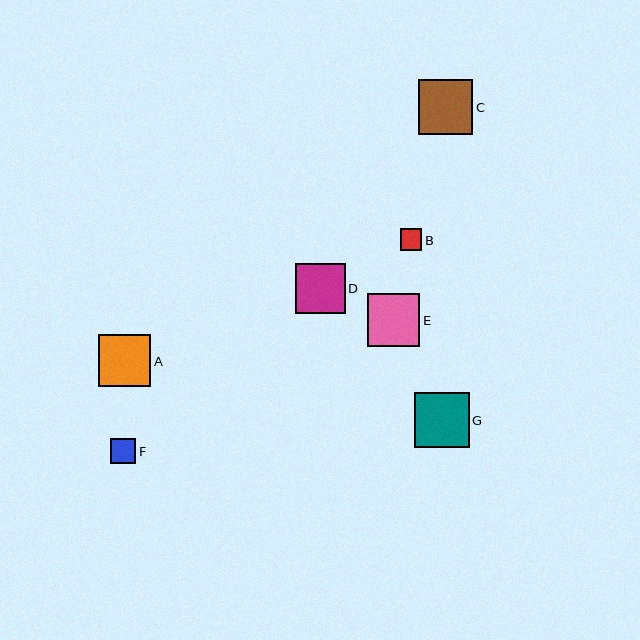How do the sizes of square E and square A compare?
Square E and square A are approximately the same size.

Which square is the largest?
Square G is the largest with a size of approximately 55 pixels.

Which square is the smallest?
Square B is the smallest with a size of approximately 22 pixels.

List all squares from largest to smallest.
From largest to smallest: G, C, E, A, D, F, B.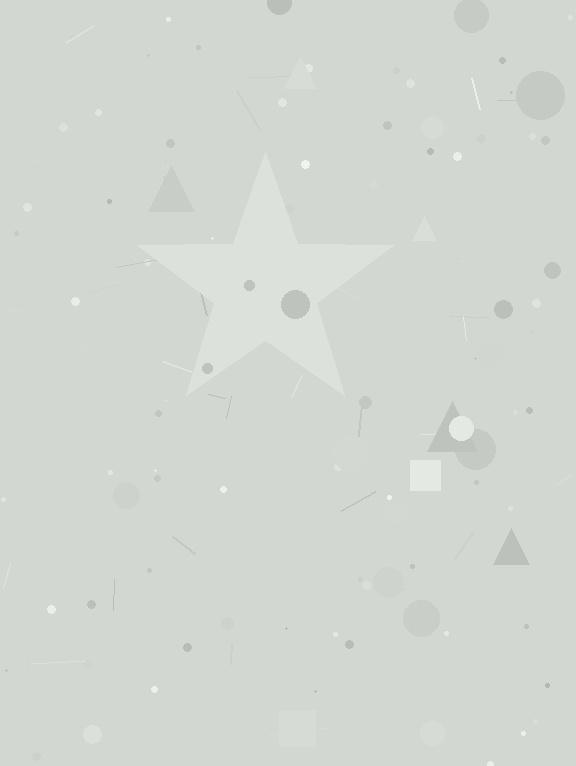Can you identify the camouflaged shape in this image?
The camouflaged shape is a star.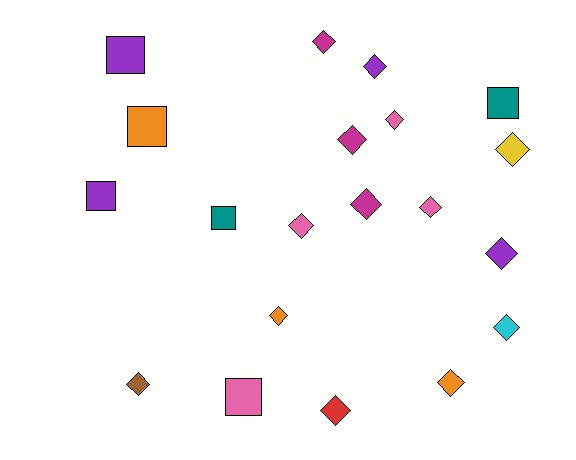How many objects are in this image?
There are 20 objects.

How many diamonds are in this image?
There are 14 diamonds.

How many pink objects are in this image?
There are 4 pink objects.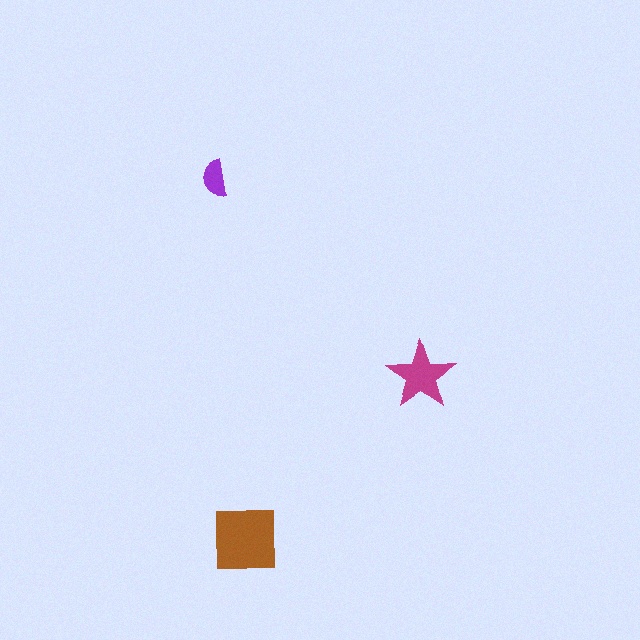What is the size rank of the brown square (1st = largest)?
1st.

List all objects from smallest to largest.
The purple semicircle, the magenta star, the brown square.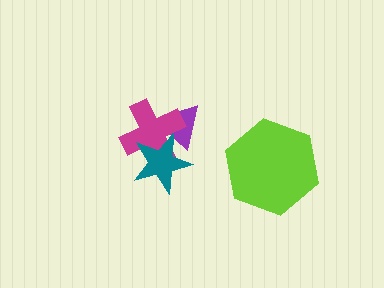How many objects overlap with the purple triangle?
2 objects overlap with the purple triangle.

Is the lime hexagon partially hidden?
No, no other shape covers it.